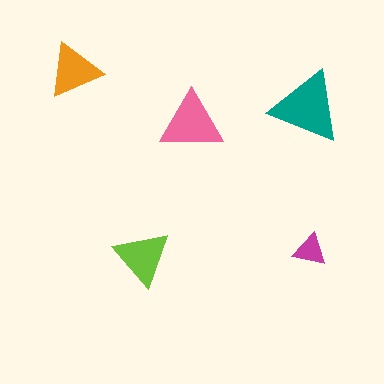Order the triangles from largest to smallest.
the teal one, the pink one, the lime one, the orange one, the magenta one.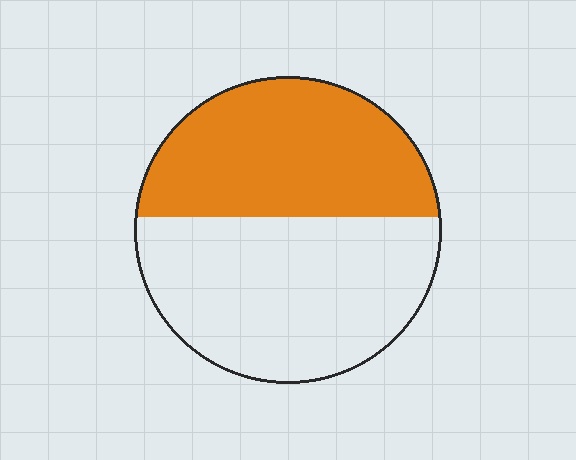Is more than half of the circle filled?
No.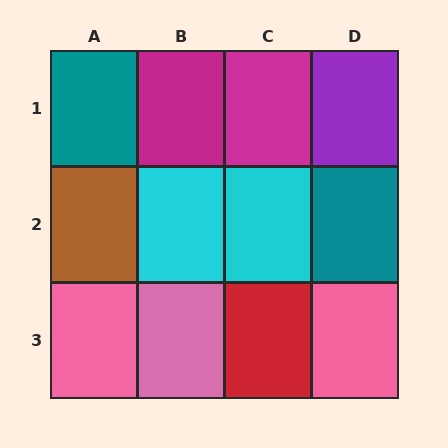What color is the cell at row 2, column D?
Teal.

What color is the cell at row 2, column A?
Brown.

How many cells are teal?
2 cells are teal.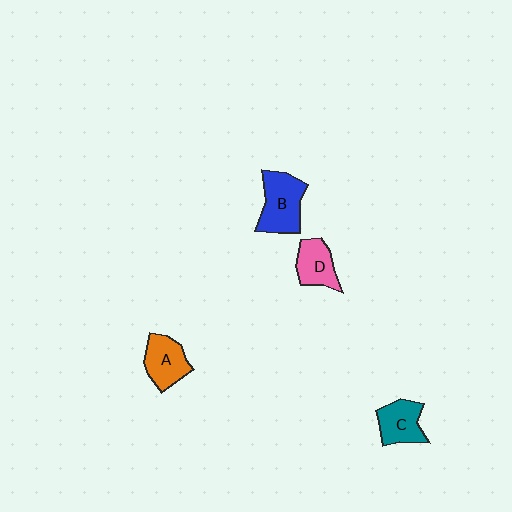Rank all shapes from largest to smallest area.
From largest to smallest: B (blue), A (orange), C (teal), D (pink).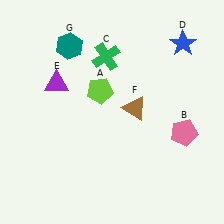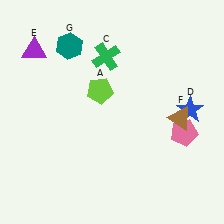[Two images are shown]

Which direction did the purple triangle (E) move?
The purple triangle (E) moved up.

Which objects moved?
The objects that moved are: the blue star (D), the purple triangle (E), the brown triangle (F).